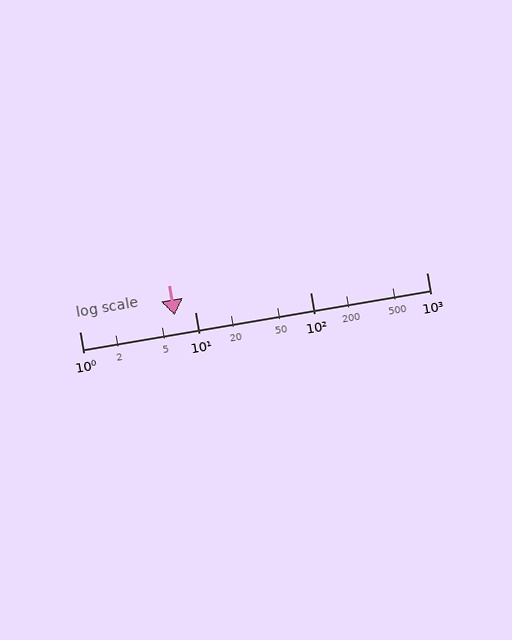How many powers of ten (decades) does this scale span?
The scale spans 3 decades, from 1 to 1000.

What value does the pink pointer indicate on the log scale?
The pointer indicates approximately 6.6.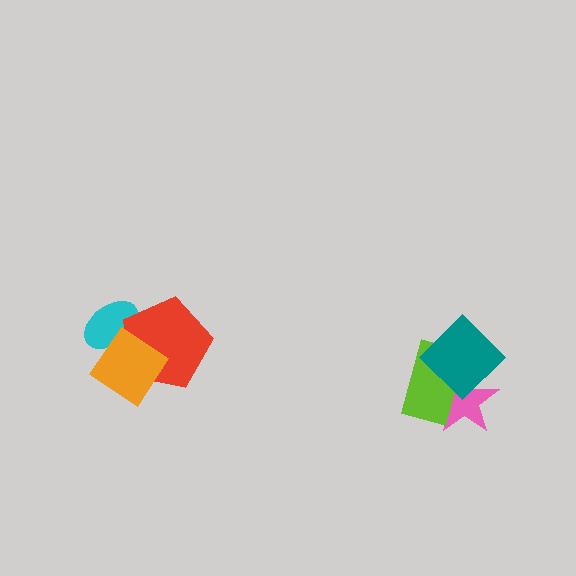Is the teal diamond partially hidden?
No, no other shape covers it.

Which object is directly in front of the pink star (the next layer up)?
The lime rectangle is directly in front of the pink star.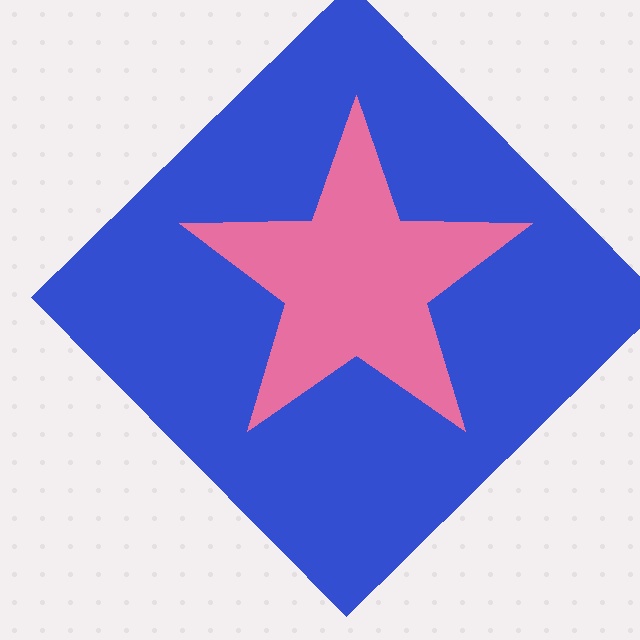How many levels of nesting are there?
2.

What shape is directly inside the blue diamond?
The pink star.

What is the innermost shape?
The pink star.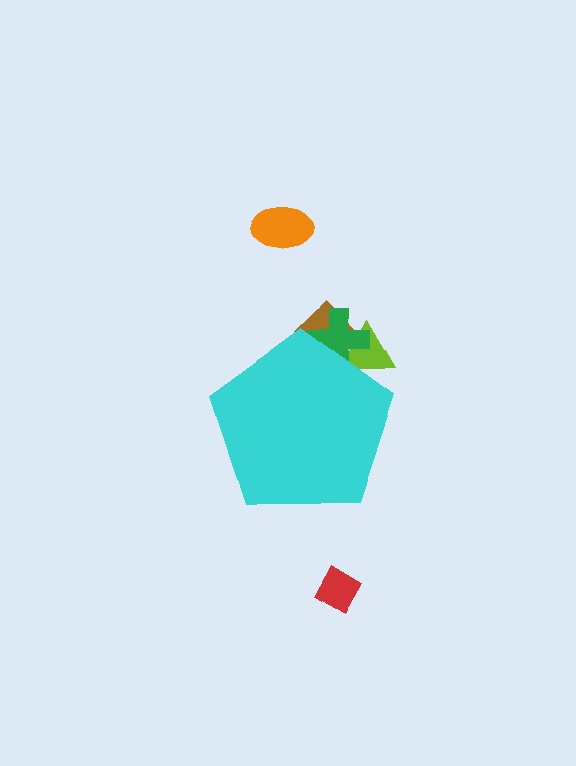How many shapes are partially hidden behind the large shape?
3 shapes are partially hidden.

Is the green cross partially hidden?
Yes, the green cross is partially hidden behind the cyan pentagon.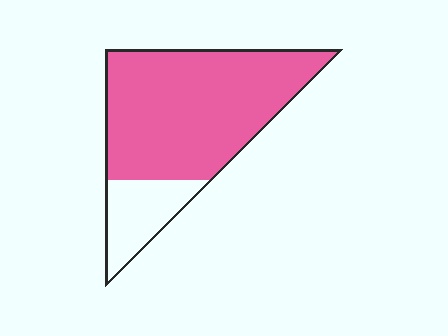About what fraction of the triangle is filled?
About four fifths (4/5).